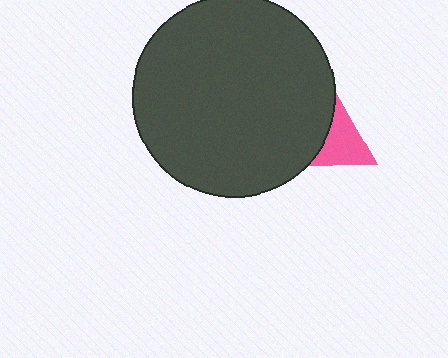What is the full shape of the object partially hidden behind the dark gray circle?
The partially hidden object is a pink triangle.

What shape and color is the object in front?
The object in front is a dark gray circle.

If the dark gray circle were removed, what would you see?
You would see the complete pink triangle.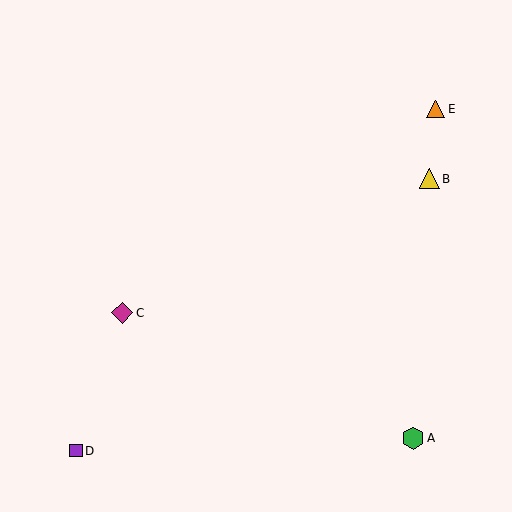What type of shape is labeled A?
Shape A is a green hexagon.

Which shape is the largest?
The green hexagon (labeled A) is the largest.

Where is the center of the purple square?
The center of the purple square is at (76, 451).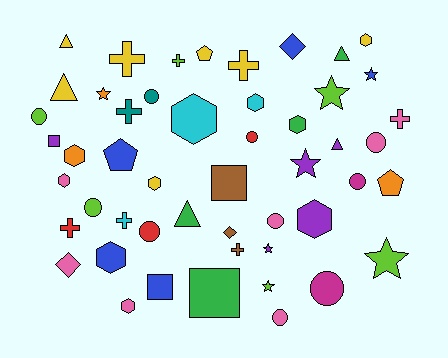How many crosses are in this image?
There are 8 crosses.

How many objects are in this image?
There are 50 objects.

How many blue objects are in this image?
There are 5 blue objects.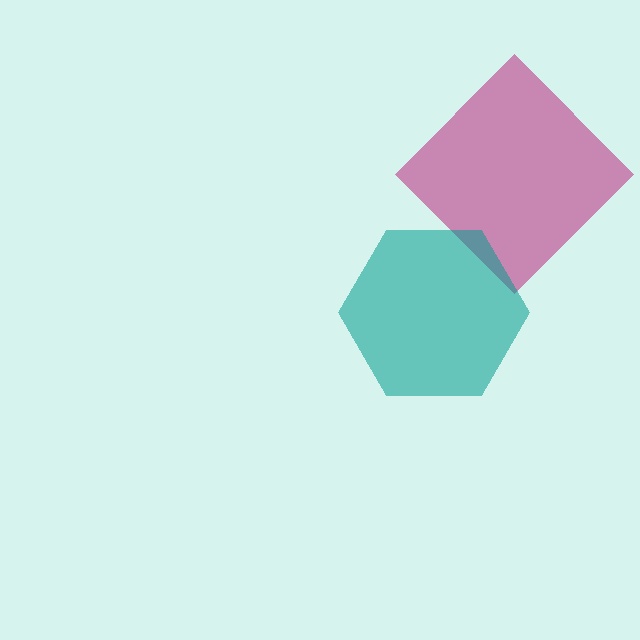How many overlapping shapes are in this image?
There are 2 overlapping shapes in the image.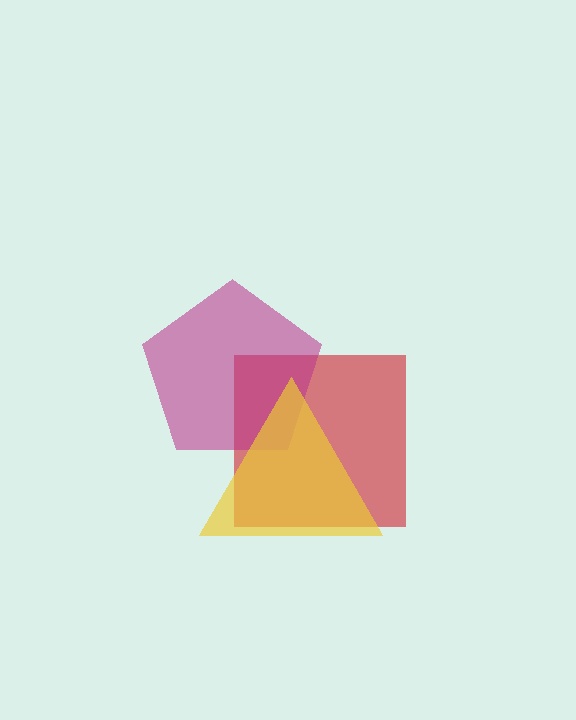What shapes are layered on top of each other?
The layered shapes are: a red square, a magenta pentagon, a yellow triangle.